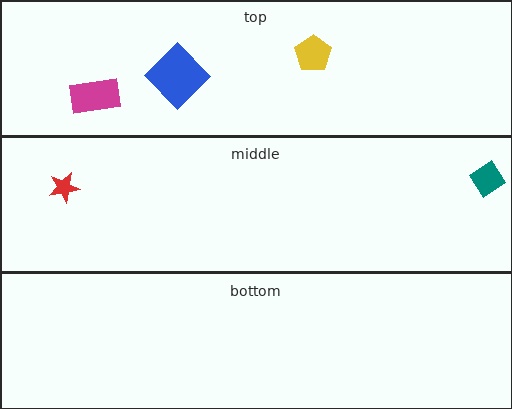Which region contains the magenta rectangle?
The top region.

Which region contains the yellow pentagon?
The top region.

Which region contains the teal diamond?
The middle region.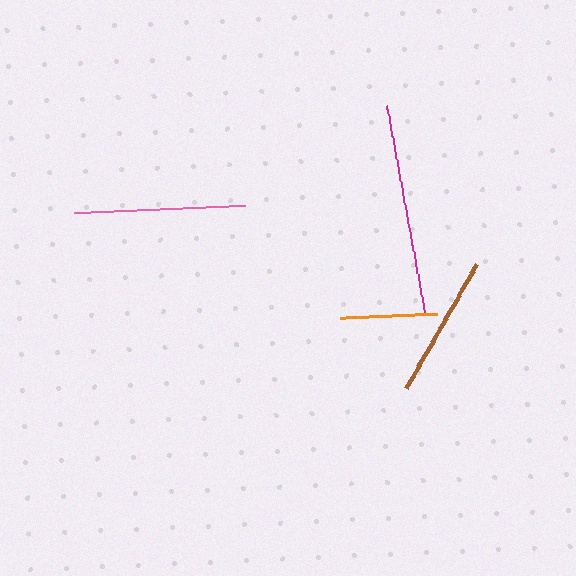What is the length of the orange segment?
The orange segment is approximately 96 pixels long.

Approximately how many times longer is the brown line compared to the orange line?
The brown line is approximately 1.5 times the length of the orange line.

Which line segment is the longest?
The magenta line is the longest at approximately 211 pixels.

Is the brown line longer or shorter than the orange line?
The brown line is longer than the orange line.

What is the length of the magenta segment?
The magenta segment is approximately 211 pixels long.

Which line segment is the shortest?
The orange line is the shortest at approximately 96 pixels.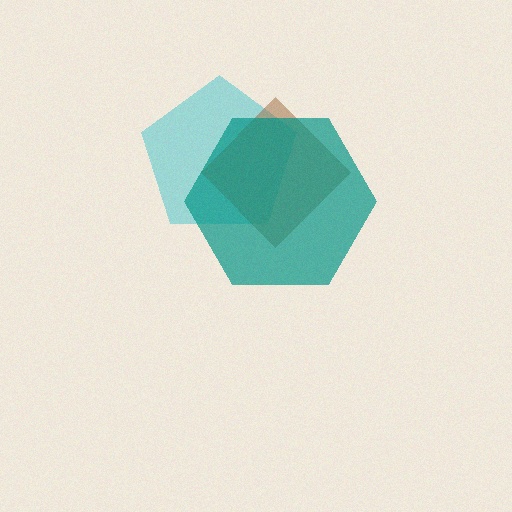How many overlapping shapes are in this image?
There are 3 overlapping shapes in the image.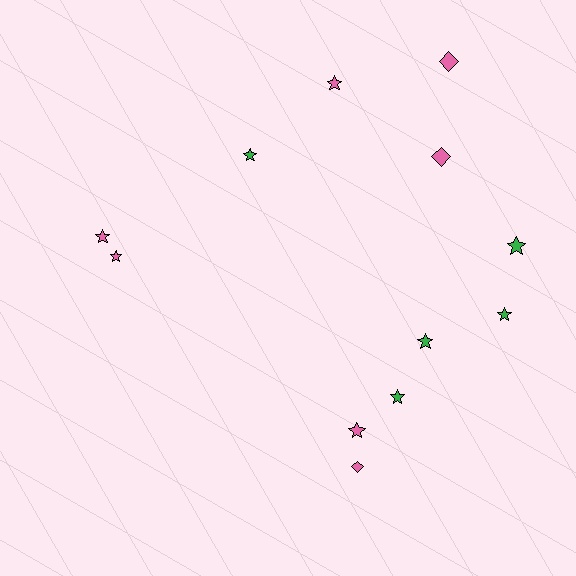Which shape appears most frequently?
Star, with 9 objects.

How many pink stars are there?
There are 4 pink stars.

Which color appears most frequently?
Pink, with 7 objects.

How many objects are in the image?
There are 12 objects.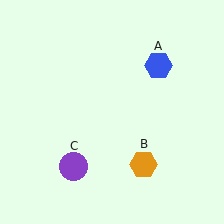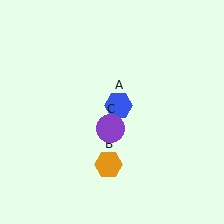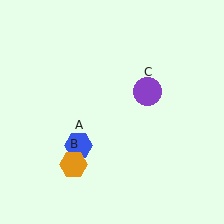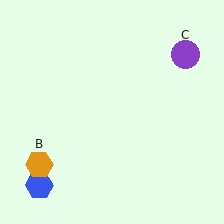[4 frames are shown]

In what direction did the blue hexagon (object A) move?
The blue hexagon (object A) moved down and to the left.